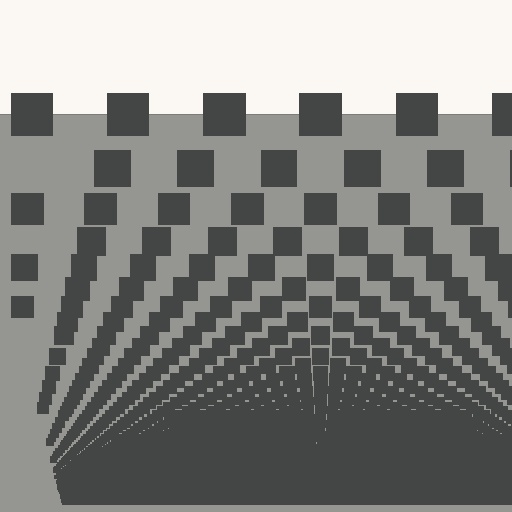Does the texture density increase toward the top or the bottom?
Density increases toward the bottom.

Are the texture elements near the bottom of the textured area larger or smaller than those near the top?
Smaller. The gradient is inverted — elements near the bottom are smaller and denser.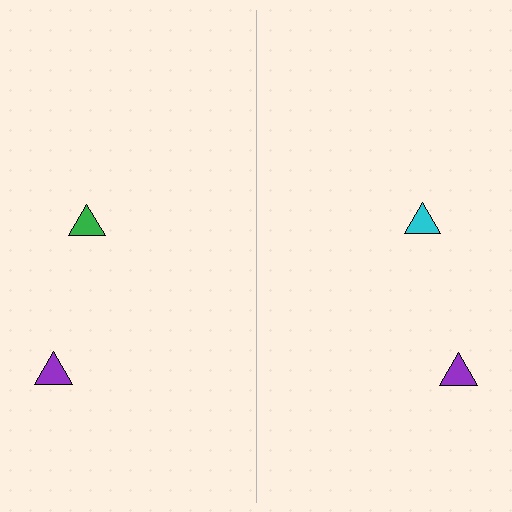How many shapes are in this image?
There are 4 shapes in this image.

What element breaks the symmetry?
The cyan triangle on the right side breaks the symmetry — its mirror counterpart is green.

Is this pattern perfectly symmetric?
No, the pattern is not perfectly symmetric. The cyan triangle on the right side breaks the symmetry — its mirror counterpart is green.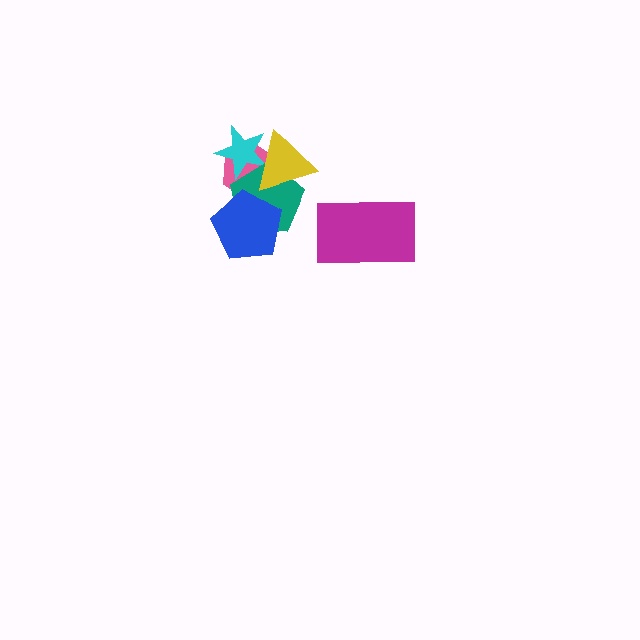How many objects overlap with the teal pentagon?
4 objects overlap with the teal pentagon.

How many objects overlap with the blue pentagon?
2 objects overlap with the blue pentagon.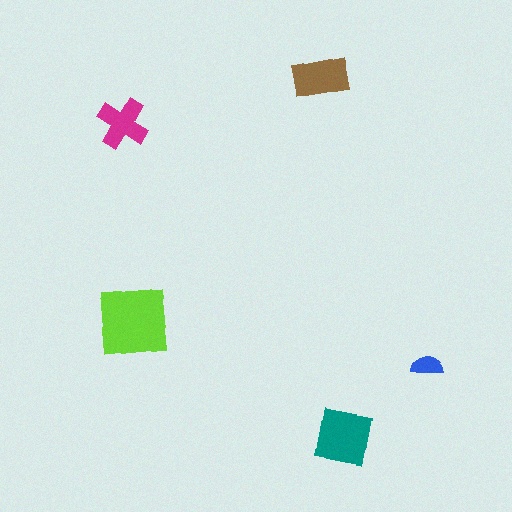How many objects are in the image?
There are 5 objects in the image.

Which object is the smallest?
The blue semicircle.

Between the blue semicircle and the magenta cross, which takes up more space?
The magenta cross.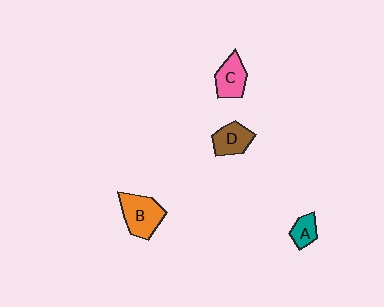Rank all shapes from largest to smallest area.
From largest to smallest: B (orange), C (pink), D (brown), A (teal).